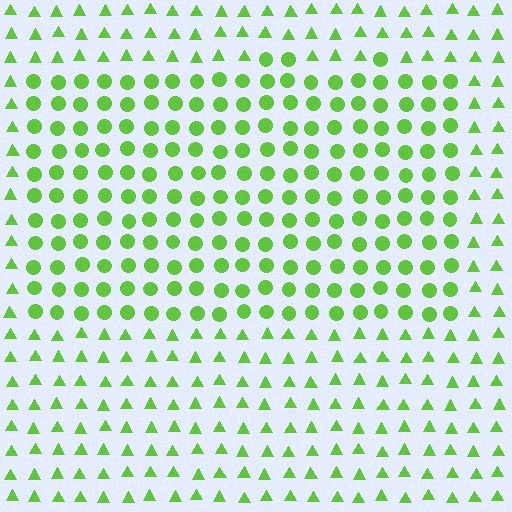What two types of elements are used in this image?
The image uses circles inside the rectangle region and triangles outside it.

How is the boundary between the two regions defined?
The boundary is defined by a change in element shape: circles inside vs. triangles outside. All elements share the same color and spacing.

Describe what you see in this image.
The image is filled with small lime elements arranged in a uniform grid. A rectangle-shaped region contains circles, while the surrounding area contains triangles. The boundary is defined purely by the change in element shape.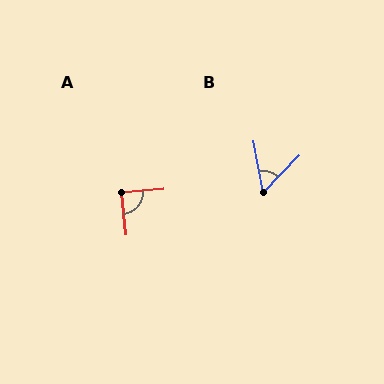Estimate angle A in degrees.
Approximately 88 degrees.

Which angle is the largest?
A, at approximately 88 degrees.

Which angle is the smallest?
B, at approximately 55 degrees.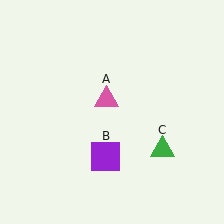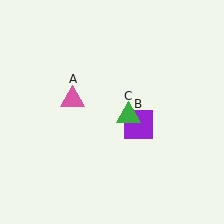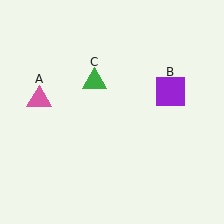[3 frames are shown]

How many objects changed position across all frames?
3 objects changed position: pink triangle (object A), purple square (object B), green triangle (object C).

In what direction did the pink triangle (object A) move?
The pink triangle (object A) moved left.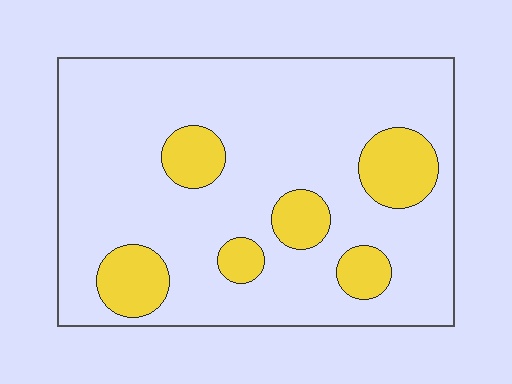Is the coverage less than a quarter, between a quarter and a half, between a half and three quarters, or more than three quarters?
Less than a quarter.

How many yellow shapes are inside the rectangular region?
6.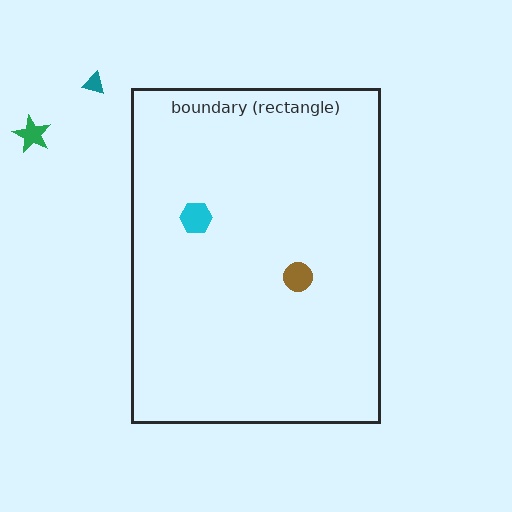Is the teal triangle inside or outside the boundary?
Outside.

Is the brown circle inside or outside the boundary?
Inside.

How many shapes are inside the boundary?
2 inside, 2 outside.